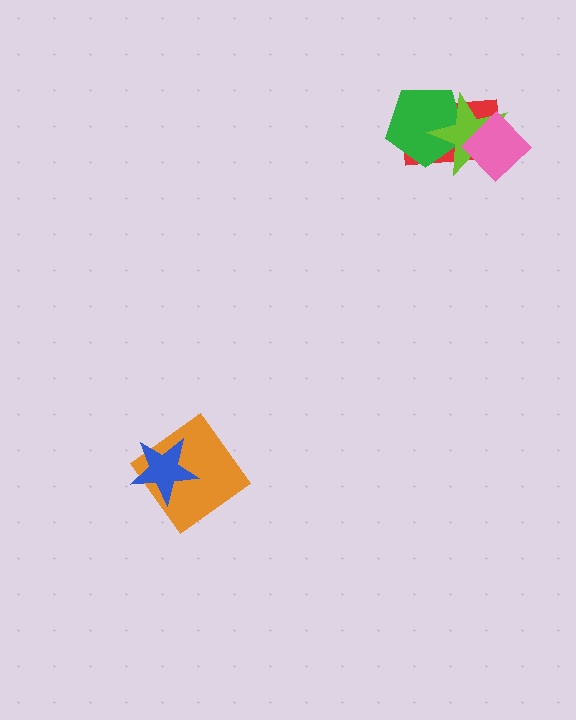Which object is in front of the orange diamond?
The blue star is in front of the orange diamond.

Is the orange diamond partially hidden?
Yes, it is partially covered by another shape.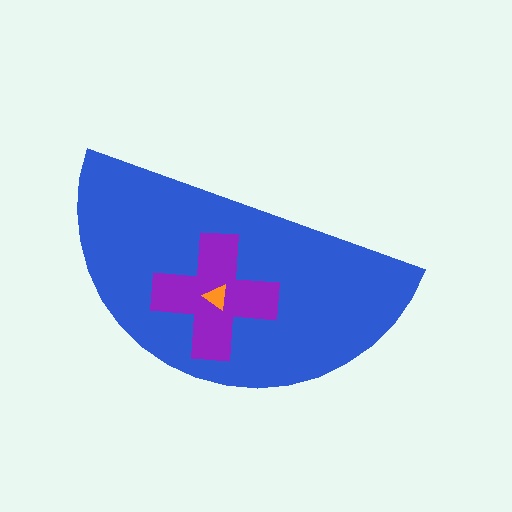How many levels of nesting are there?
3.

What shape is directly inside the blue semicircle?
The purple cross.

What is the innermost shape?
The orange triangle.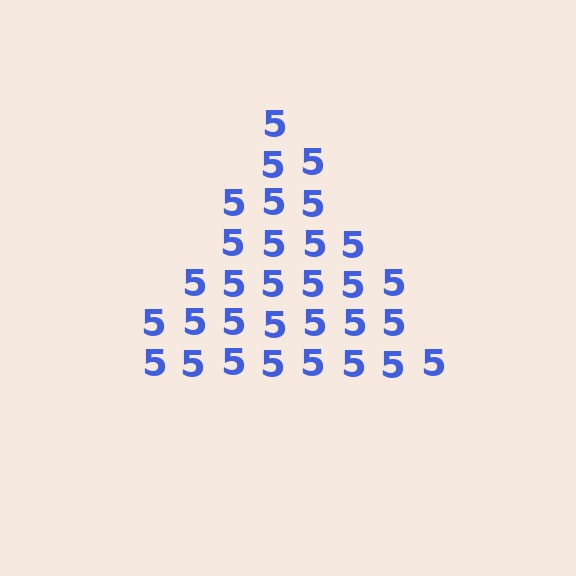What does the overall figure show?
The overall figure shows a triangle.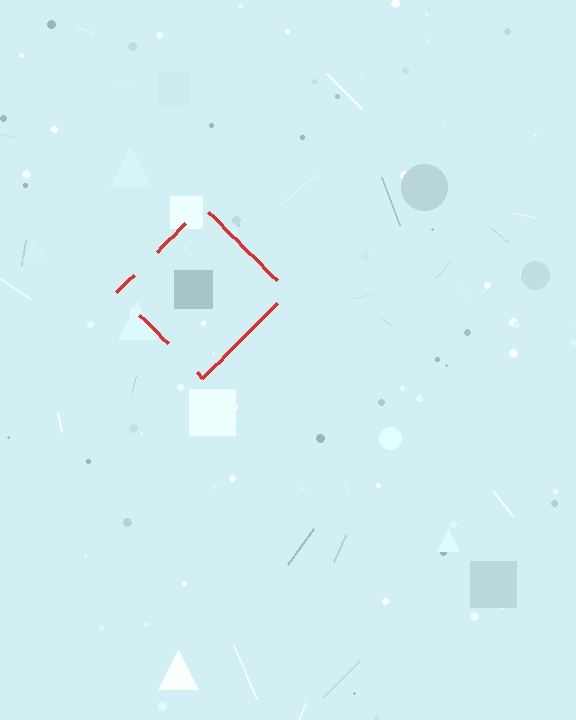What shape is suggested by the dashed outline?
The dashed outline suggests a diamond.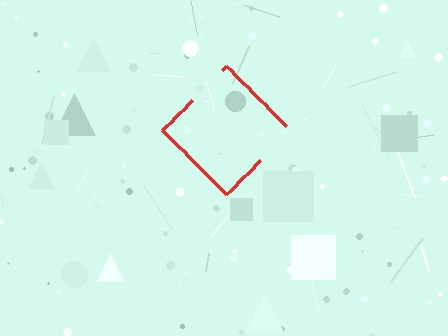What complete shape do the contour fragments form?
The contour fragments form a diamond.